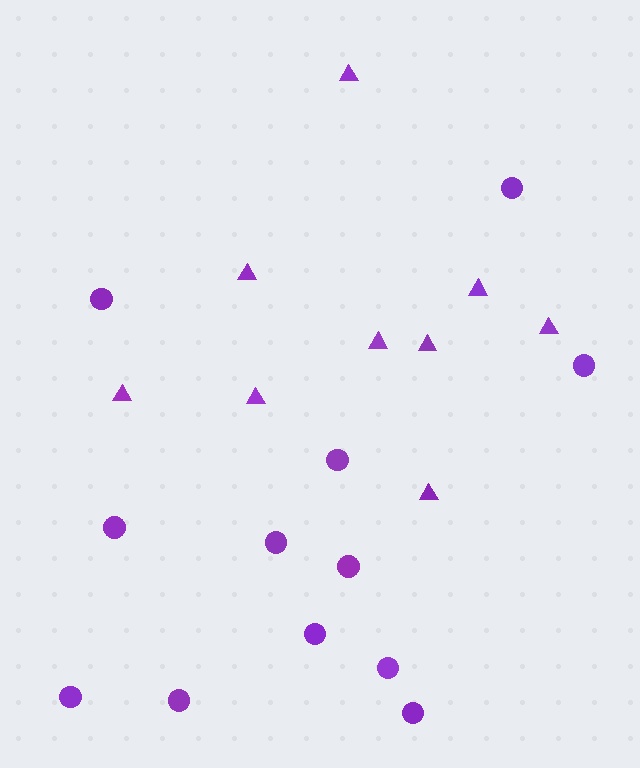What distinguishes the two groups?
There are 2 groups: one group of triangles (9) and one group of circles (12).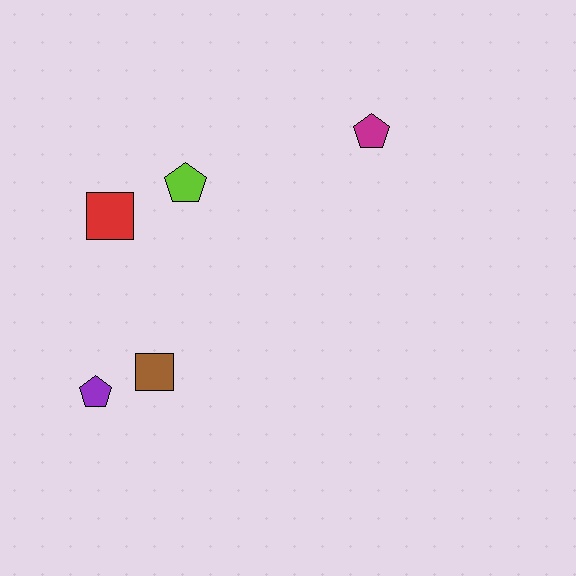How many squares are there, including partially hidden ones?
There are 2 squares.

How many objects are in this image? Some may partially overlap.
There are 5 objects.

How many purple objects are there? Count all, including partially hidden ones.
There is 1 purple object.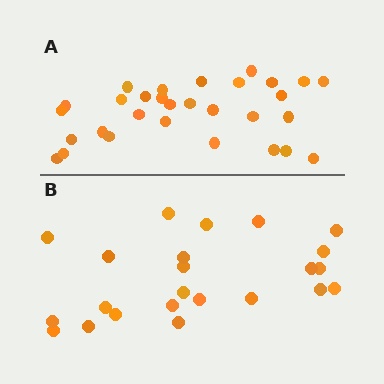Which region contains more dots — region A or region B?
Region A (the top region) has more dots.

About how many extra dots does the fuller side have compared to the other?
Region A has roughly 8 or so more dots than region B.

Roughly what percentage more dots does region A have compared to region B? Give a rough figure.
About 30% more.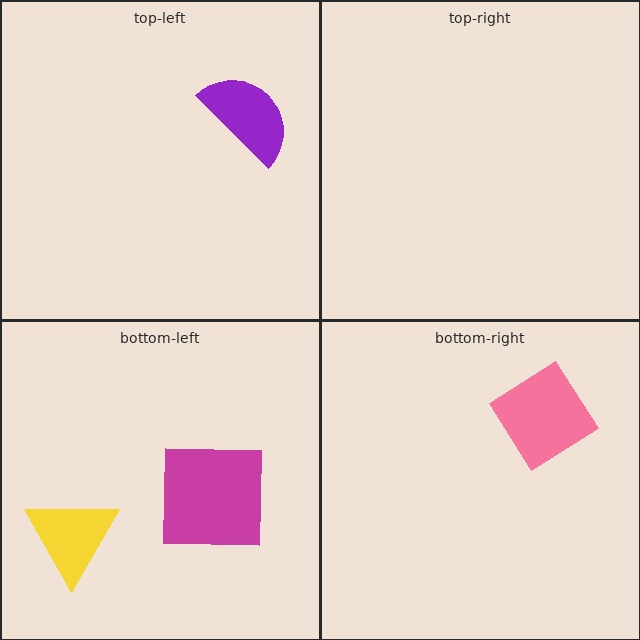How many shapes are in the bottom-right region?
1.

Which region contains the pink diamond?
The bottom-right region.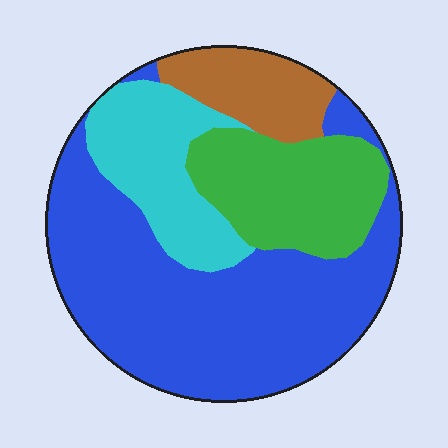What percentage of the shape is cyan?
Cyan covers roughly 15% of the shape.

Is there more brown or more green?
Green.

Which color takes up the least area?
Brown, at roughly 10%.